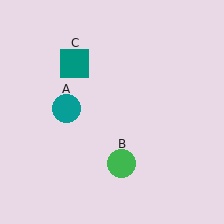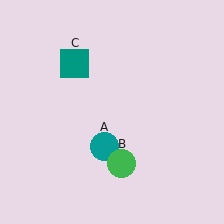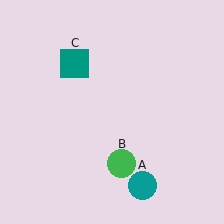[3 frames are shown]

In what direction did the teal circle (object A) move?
The teal circle (object A) moved down and to the right.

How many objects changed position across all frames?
1 object changed position: teal circle (object A).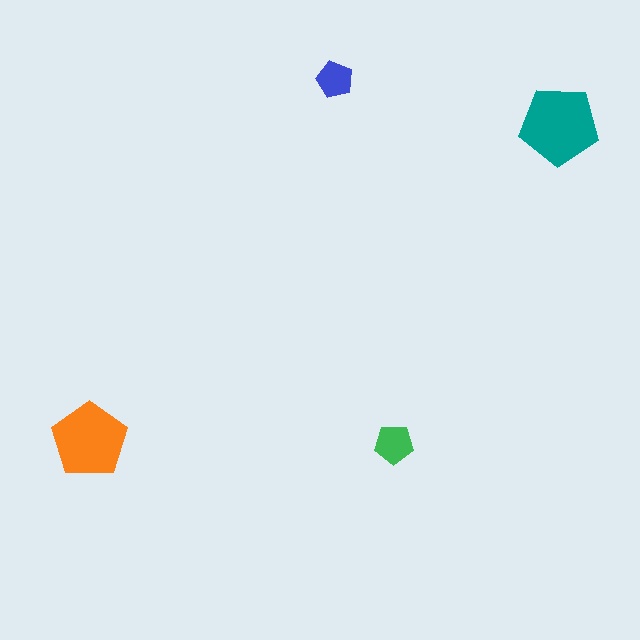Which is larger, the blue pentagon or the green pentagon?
The green one.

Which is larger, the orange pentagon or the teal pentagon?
The teal one.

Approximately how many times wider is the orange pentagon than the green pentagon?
About 2 times wider.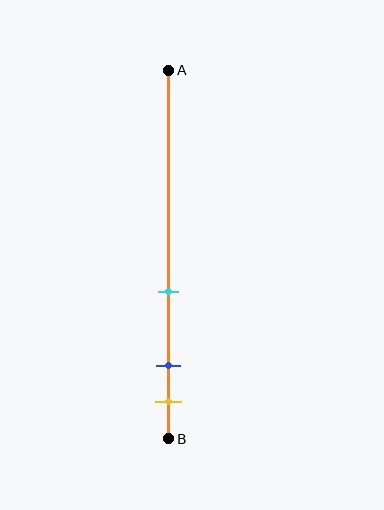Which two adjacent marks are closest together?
The blue and yellow marks are the closest adjacent pair.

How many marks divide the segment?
There are 3 marks dividing the segment.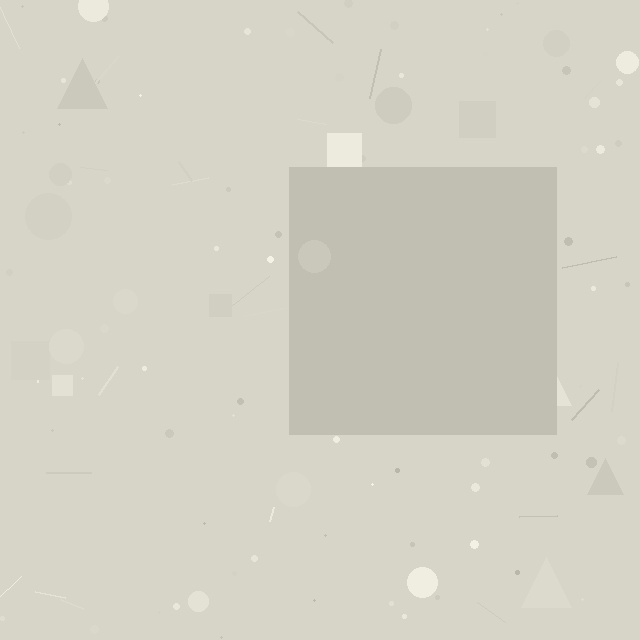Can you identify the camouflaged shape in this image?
The camouflaged shape is a square.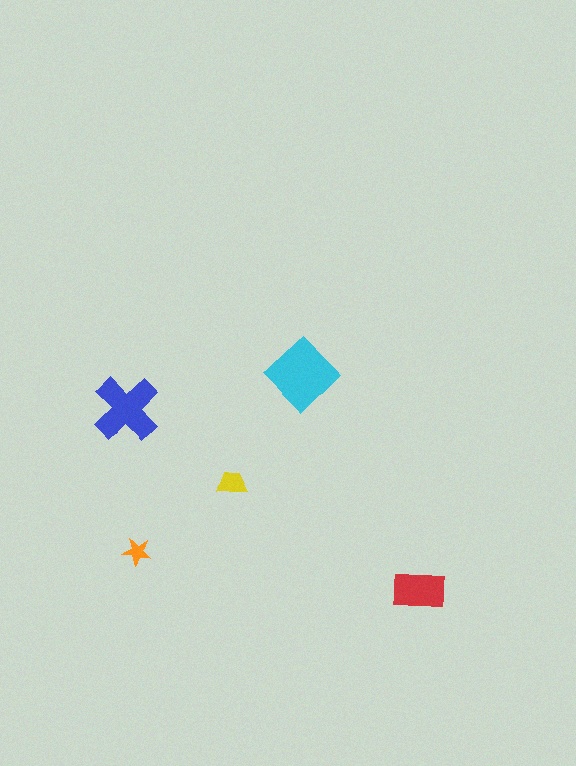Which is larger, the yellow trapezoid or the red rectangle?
The red rectangle.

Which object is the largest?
The cyan diamond.